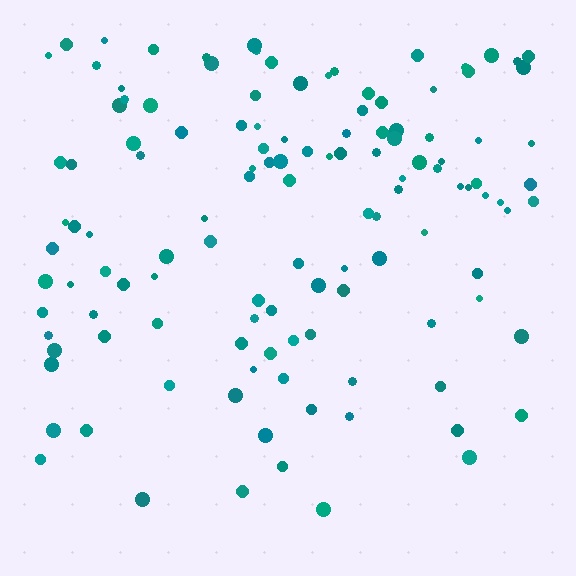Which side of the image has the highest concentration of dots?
The top.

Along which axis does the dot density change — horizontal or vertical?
Vertical.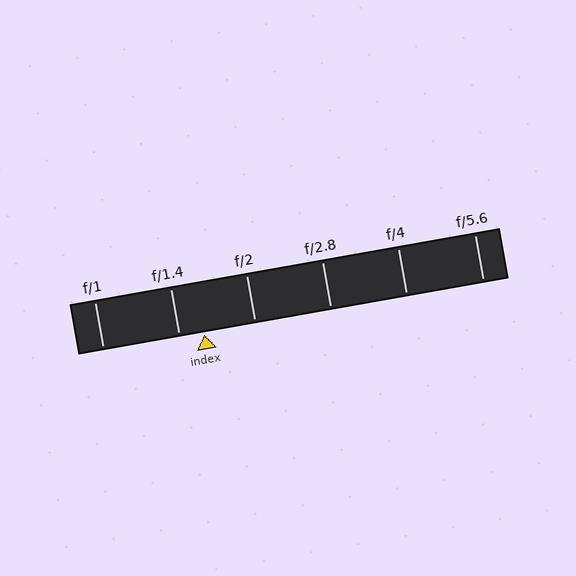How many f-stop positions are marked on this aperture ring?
There are 6 f-stop positions marked.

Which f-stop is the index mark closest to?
The index mark is closest to f/1.4.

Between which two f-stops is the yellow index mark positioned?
The index mark is between f/1.4 and f/2.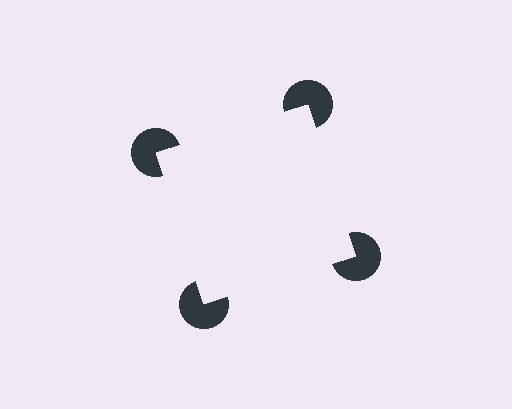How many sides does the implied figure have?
4 sides.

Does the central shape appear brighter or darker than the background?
It typically appears slightly brighter than the background, even though no actual brightness change is drawn.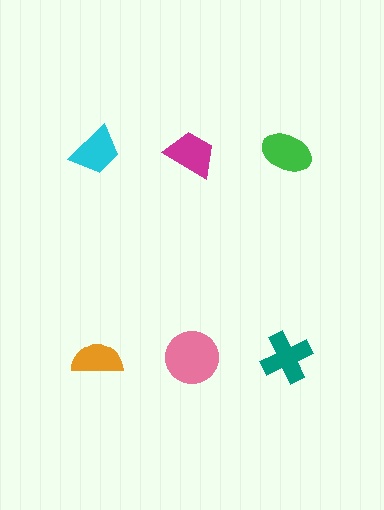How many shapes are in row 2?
3 shapes.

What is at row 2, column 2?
A pink circle.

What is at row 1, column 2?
A magenta trapezoid.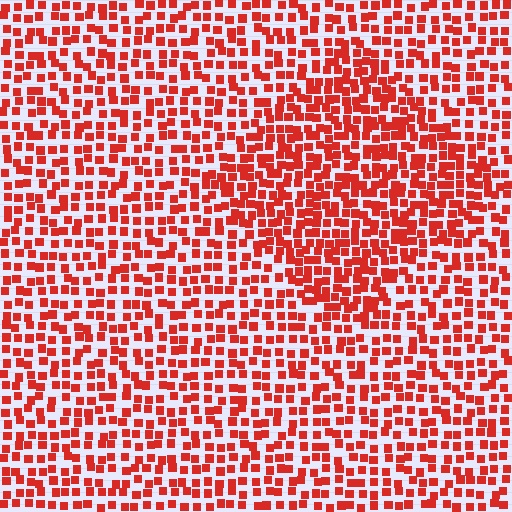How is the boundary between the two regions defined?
The boundary is defined by a change in element density (approximately 1.6x ratio). All elements are the same color, size, and shape.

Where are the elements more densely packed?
The elements are more densely packed inside the diamond boundary.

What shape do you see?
I see a diamond.